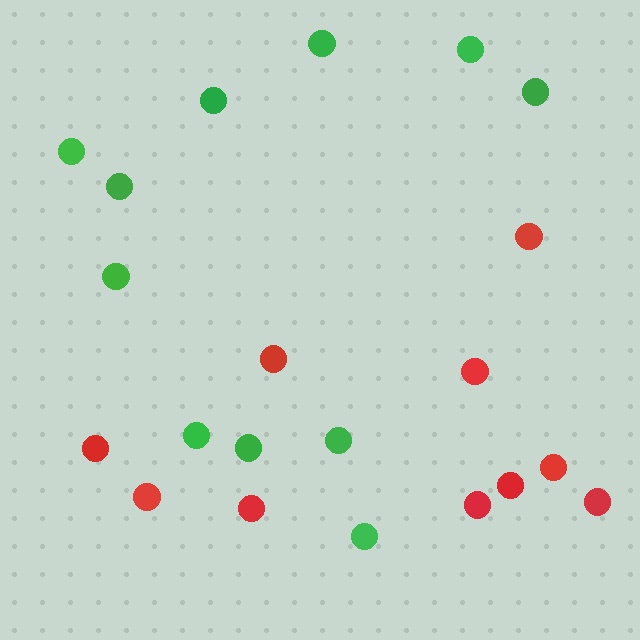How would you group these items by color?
There are 2 groups: one group of red circles (10) and one group of green circles (11).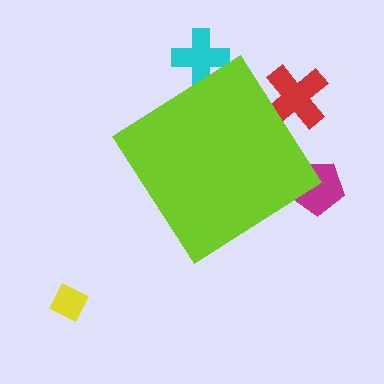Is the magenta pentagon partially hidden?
Yes, the magenta pentagon is partially hidden behind the lime diamond.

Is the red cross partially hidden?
Yes, the red cross is partially hidden behind the lime diamond.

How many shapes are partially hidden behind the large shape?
3 shapes are partially hidden.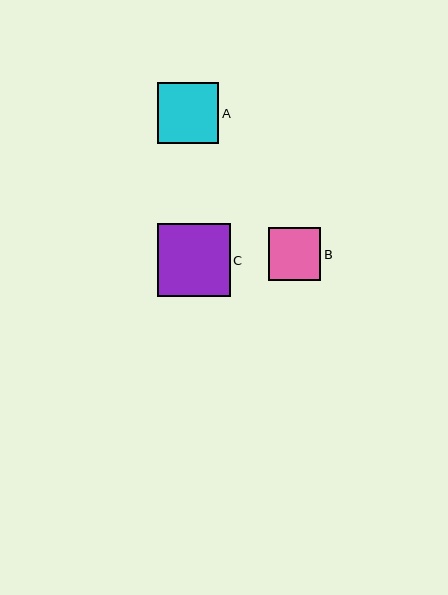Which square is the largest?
Square C is the largest with a size of approximately 73 pixels.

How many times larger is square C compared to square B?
Square C is approximately 1.4 times the size of square B.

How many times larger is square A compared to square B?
Square A is approximately 1.2 times the size of square B.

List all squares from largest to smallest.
From largest to smallest: C, A, B.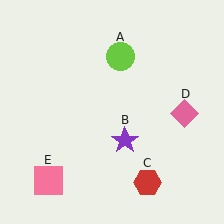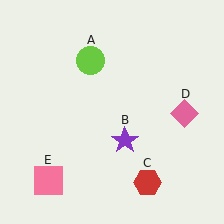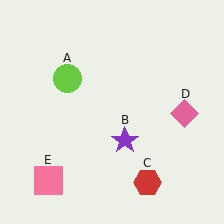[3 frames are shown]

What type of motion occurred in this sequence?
The lime circle (object A) rotated counterclockwise around the center of the scene.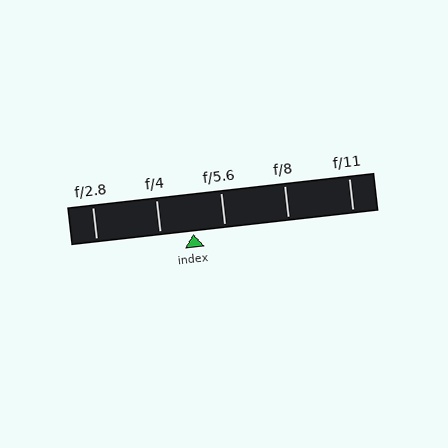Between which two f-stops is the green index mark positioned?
The index mark is between f/4 and f/5.6.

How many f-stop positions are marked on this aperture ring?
There are 5 f-stop positions marked.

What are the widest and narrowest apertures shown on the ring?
The widest aperture shown is f/2.8 and the narrowest is f/11.